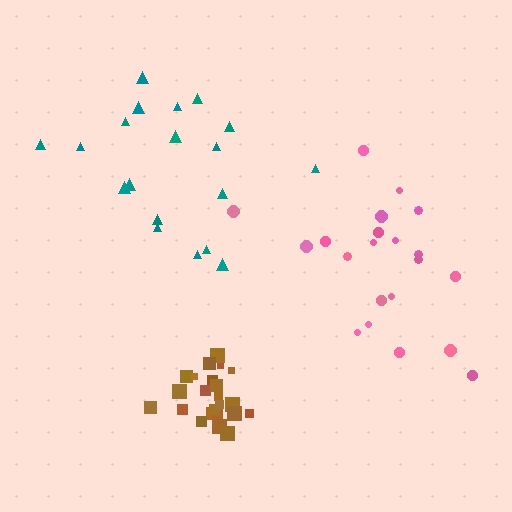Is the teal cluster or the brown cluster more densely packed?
Brown.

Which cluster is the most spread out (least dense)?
Pink.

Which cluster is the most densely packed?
Brown.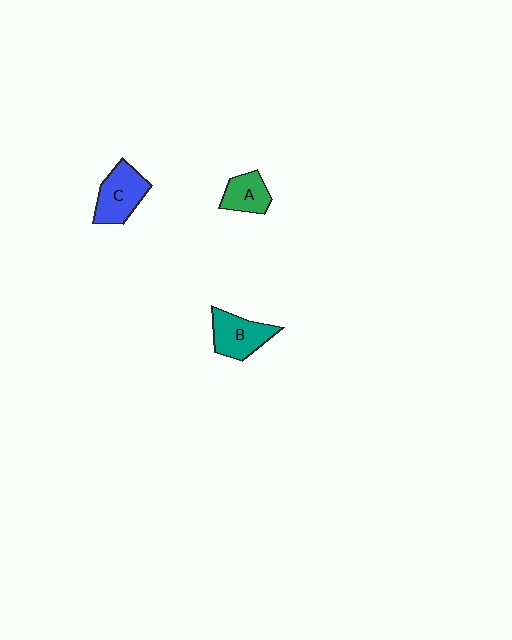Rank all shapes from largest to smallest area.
From largest to smallest: C (blue), B (teal), A (green).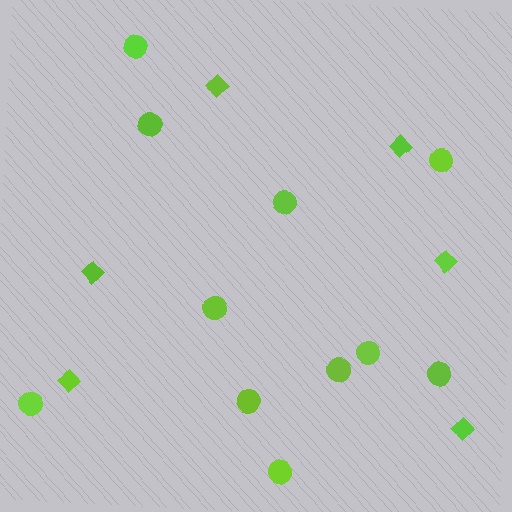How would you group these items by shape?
There are 2 groups: one group of diamonds (6) and one group of circles (11).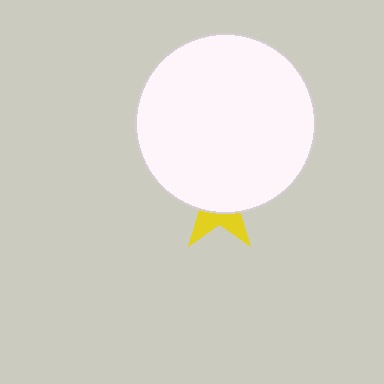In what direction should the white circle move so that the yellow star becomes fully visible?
The white circle should move up. That is the shortest direction to clear the overlap and leave the yellow star fully visible.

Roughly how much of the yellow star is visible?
A small part of it is visible (roughly 33%).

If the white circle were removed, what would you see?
You would see the complete yellow star.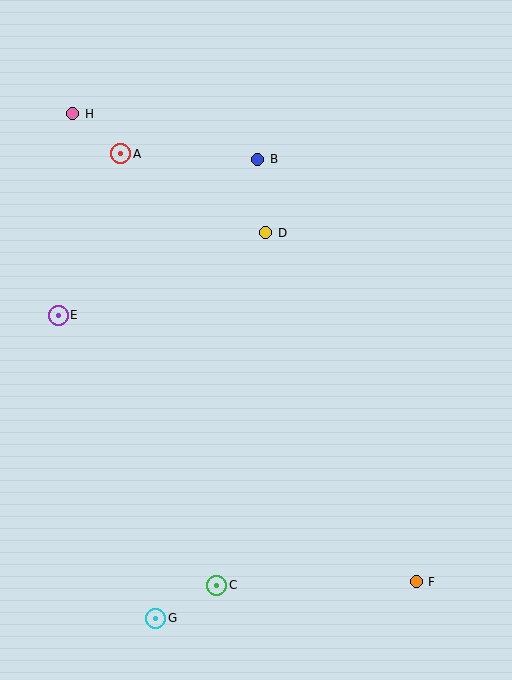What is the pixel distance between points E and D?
The distance between E and D is 223 pixels.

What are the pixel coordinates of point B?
Point B is at (258, 159).